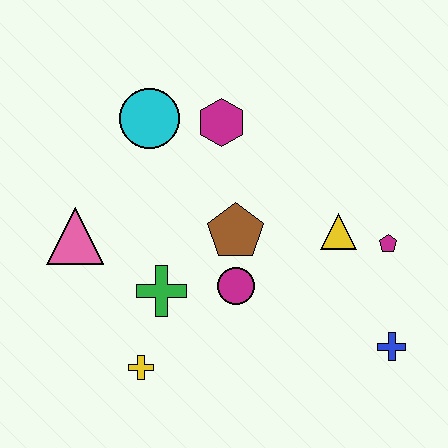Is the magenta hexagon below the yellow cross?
No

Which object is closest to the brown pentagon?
The magenta circle is closest to the brown pentagon.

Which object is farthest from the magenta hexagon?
The blue cross is farthest from the magenta hexagon.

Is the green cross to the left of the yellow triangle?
Yes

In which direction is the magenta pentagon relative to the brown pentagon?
The magenta pentagon is to the right of the brown pentagon.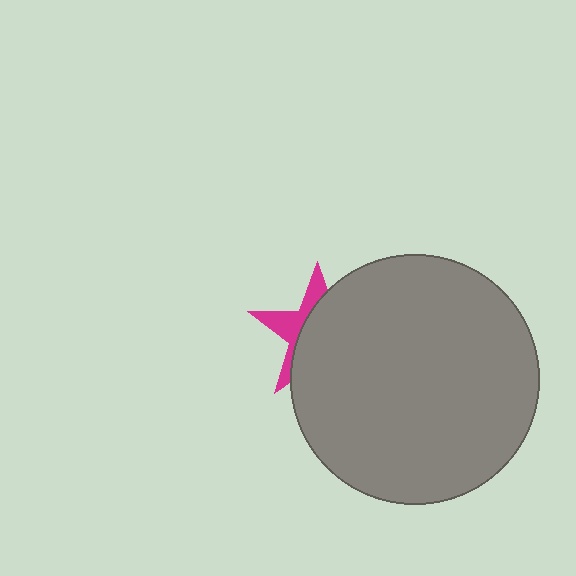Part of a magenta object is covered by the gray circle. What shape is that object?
It is a star.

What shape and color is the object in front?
The object in front is a gray circle.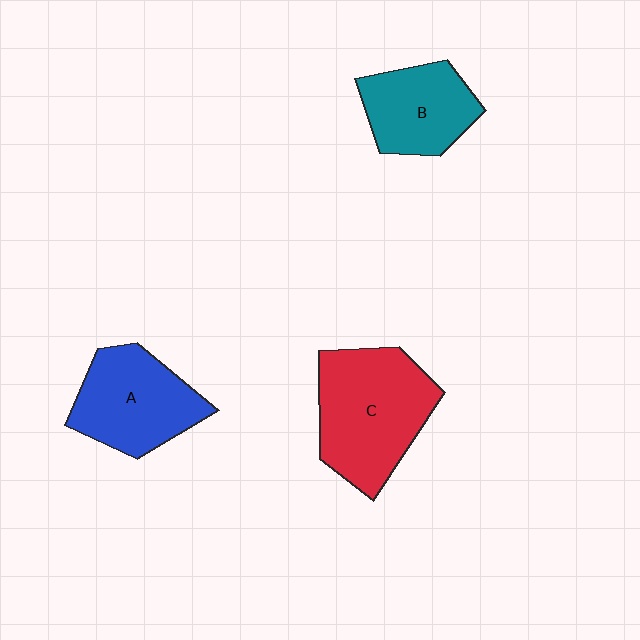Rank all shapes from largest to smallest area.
From largest to smallest: C (red), A (blue), B (teal).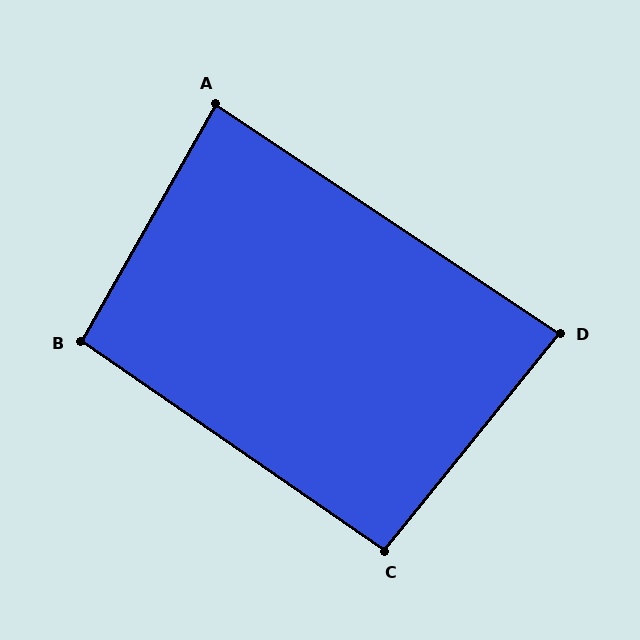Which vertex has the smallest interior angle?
D, at approximately 85 degrees.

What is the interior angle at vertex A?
Approximately 86 degrees (approximately right).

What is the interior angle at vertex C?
Approximately 94 degrees (approximately right).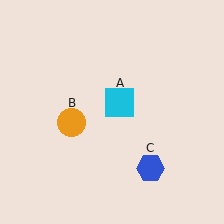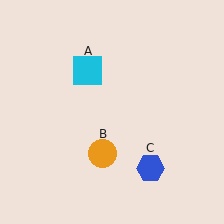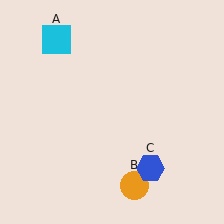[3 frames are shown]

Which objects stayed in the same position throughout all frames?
Blue hexagon (object C) remained stationary.